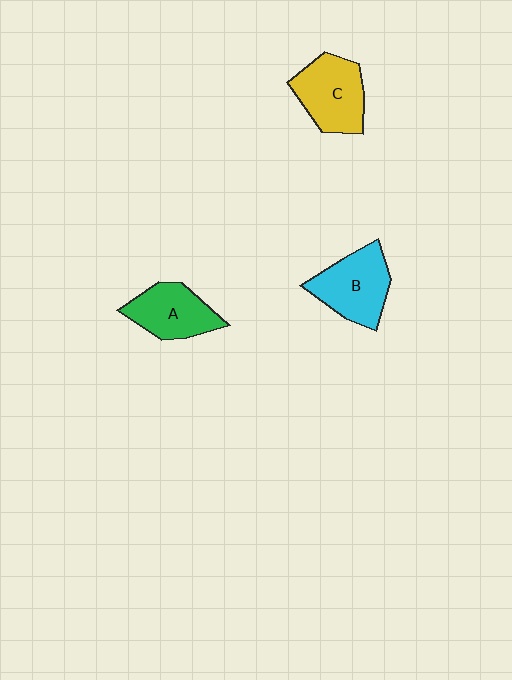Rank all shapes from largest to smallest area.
From largest to smallest: C (yellow), B (cyan), A (green).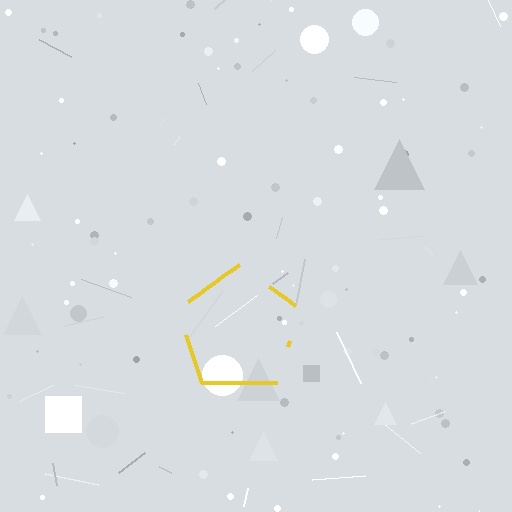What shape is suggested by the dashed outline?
The dashed outline suggests a pentagon.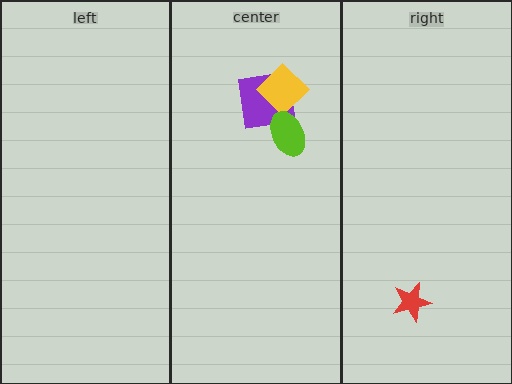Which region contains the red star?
The right region.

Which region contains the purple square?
The center region.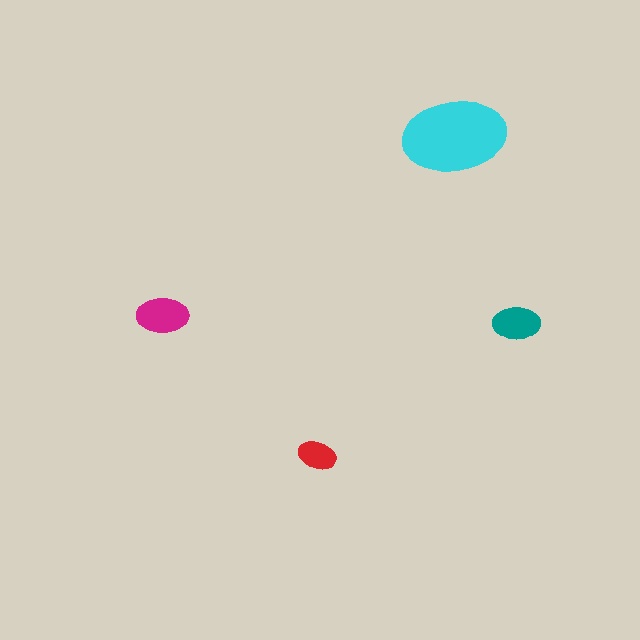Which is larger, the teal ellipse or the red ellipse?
The teal one.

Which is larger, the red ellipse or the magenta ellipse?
The magenta one.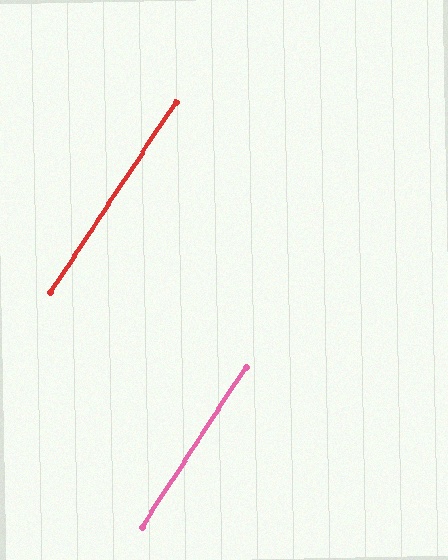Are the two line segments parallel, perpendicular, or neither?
Parallel — their directions differ by only 0.5°.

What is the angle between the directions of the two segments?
Approximately 0 degrees.